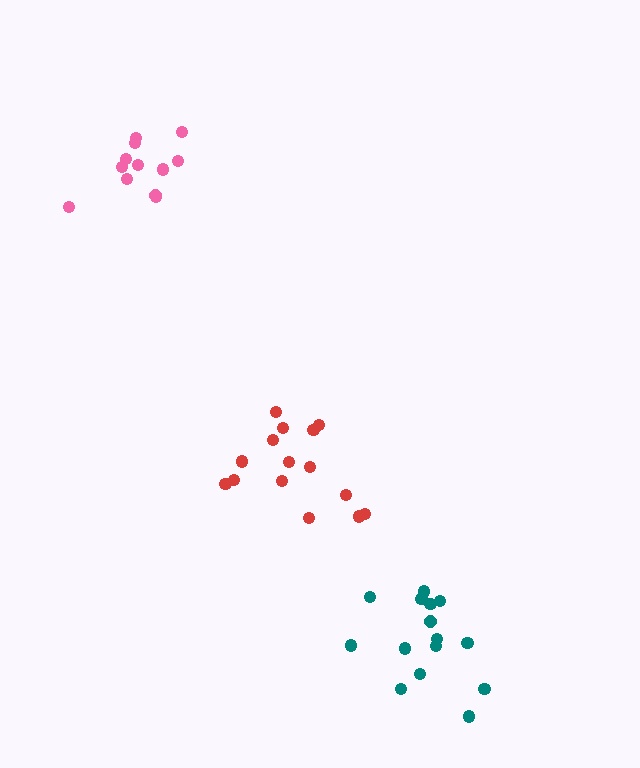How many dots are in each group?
Group 1: 15 dots, Group 2: 15 dots, Group 3: 12 dots (42 total).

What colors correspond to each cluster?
The clusters are colored: teal, red, pink.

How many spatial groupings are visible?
There are 3 spatial groupings.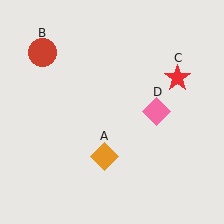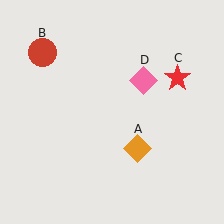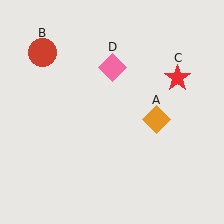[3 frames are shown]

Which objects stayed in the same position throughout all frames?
Red circle (object B) and red star (object C) remained stationary.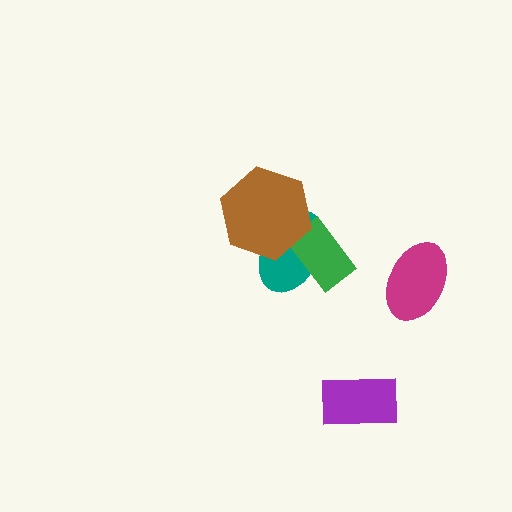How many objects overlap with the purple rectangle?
0 objects overlap with the purple rectangle.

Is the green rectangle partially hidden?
Yes, it is partially covered by another shape.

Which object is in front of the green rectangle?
The brown hexagon is in front of the green rectangle.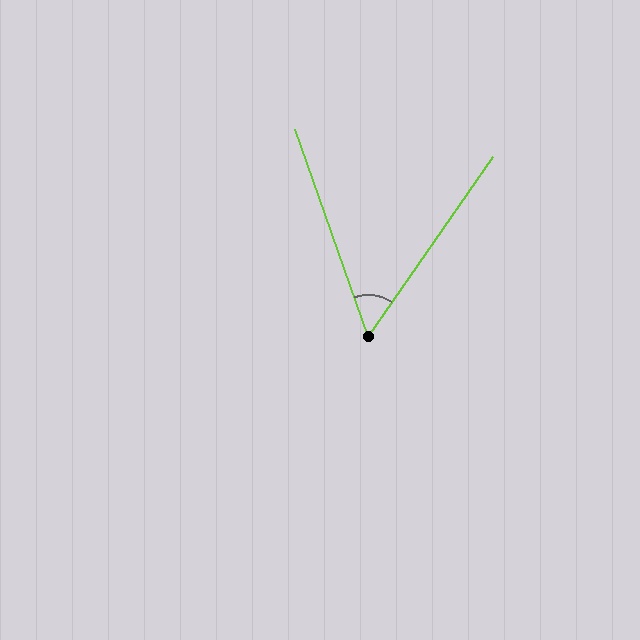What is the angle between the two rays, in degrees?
Approximately 54 degrees.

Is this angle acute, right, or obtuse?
It is acute.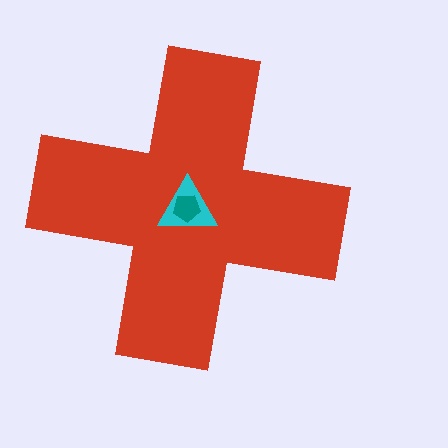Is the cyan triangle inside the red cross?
Yes.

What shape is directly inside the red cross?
The cyan triangle.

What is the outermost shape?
The red cross.